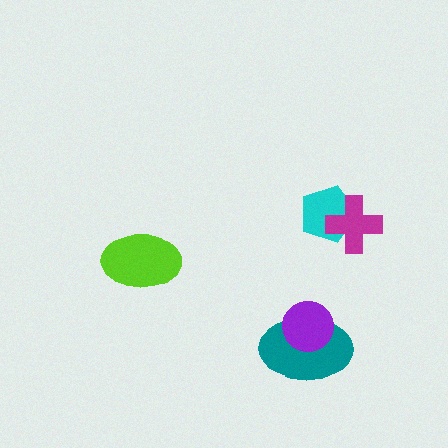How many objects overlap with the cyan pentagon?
1 object overlaps with the cyan pentagon.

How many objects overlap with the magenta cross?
1 object overlaps with the magenta cross.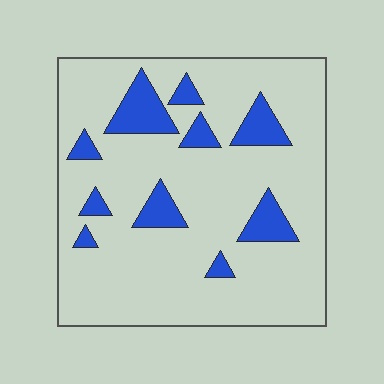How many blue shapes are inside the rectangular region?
10.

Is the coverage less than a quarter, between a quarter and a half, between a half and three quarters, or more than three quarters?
Less than a quarter.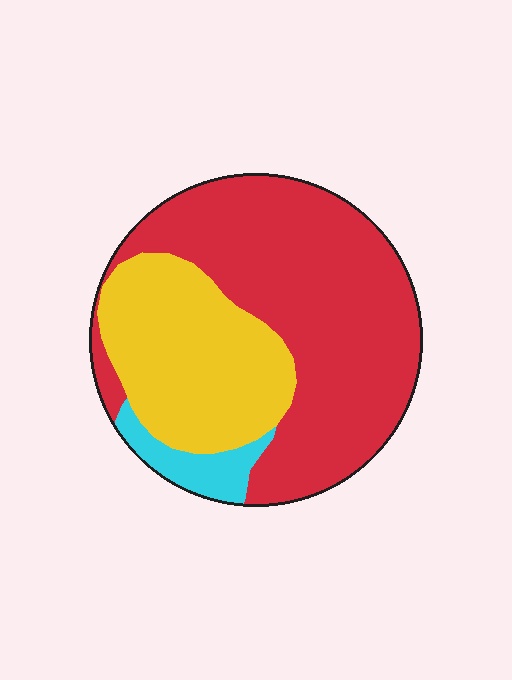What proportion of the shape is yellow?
Yellow covers about 30% of the shape.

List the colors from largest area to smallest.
From largest to smallest: red, yellow, cyan.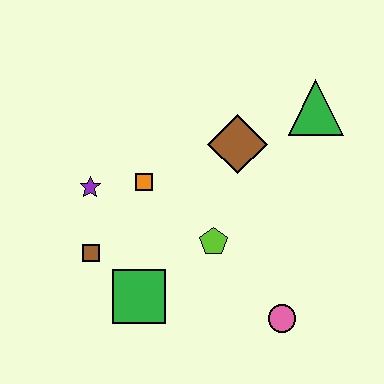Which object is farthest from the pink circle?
The purple star is farthest from the pink circle.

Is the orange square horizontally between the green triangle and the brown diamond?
No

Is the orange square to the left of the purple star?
No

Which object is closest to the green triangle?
The brown diamond is closest to the green triangle.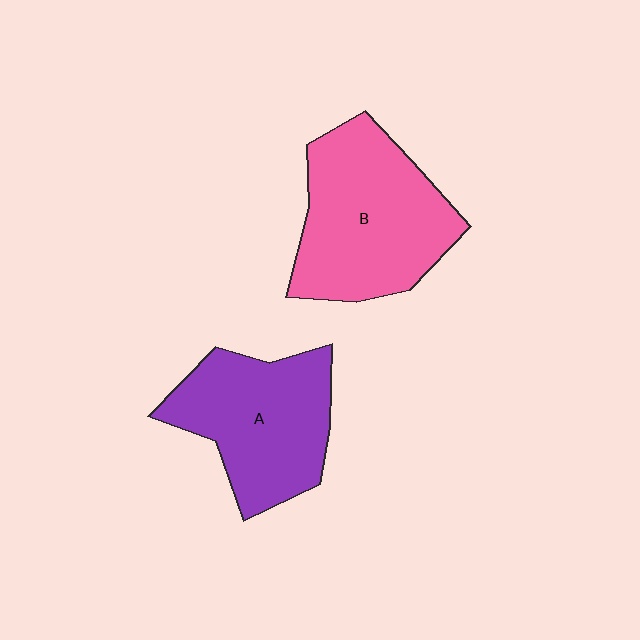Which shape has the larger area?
Shape B (pink).